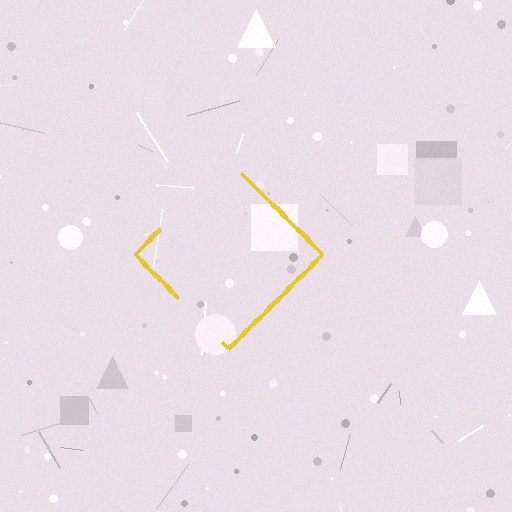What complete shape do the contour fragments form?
The contour fragments form a diamond.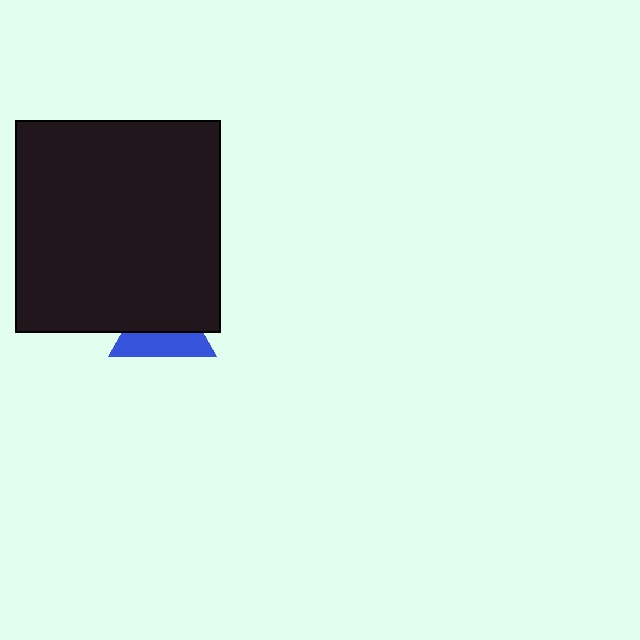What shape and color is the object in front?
The object in front is a black rectangle.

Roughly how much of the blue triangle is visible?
A small part of it is visible (roughly 44%).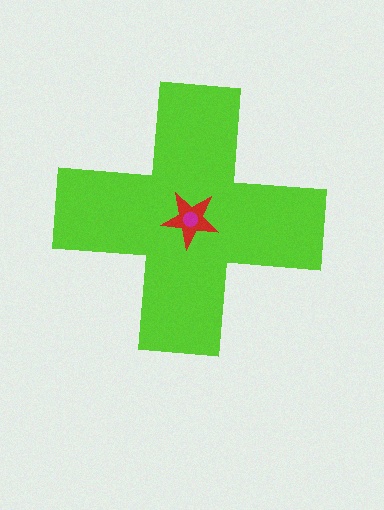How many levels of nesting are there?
3.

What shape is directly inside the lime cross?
The red star.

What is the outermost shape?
The lime cross.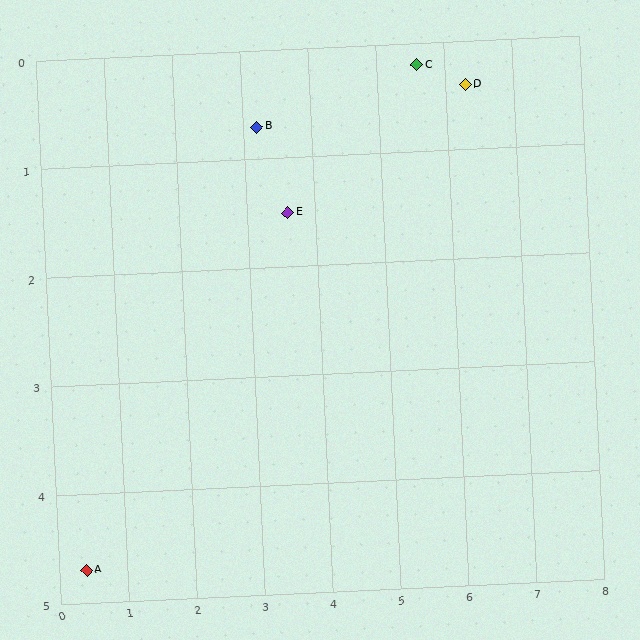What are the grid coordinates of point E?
Point E is at approximately (3.6, 1.5).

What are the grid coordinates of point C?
Point C is at approximately (5.6, 0.2).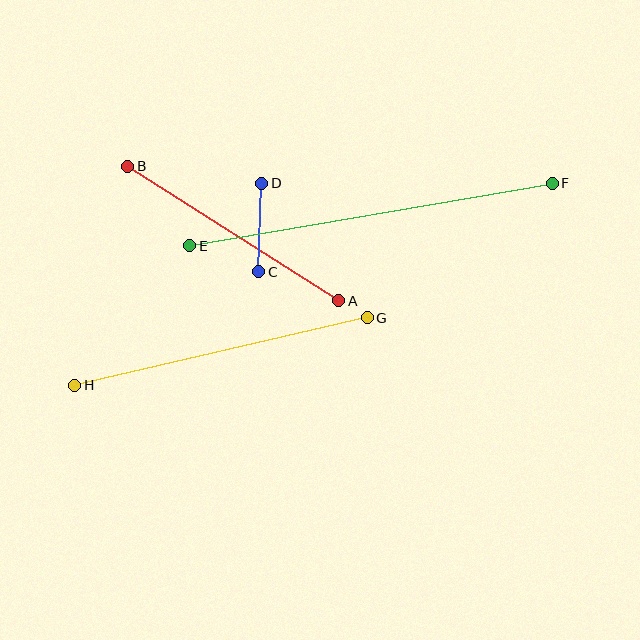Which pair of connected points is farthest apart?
Points E and F are farthest apart.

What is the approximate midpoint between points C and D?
The midpoint is at approximately (260, 228) pixels.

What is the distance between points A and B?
The distance is approximately 250 pixels.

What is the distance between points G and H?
The distance is approximately 300 pixels.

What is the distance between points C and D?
The distance is approximately 89 pixels.